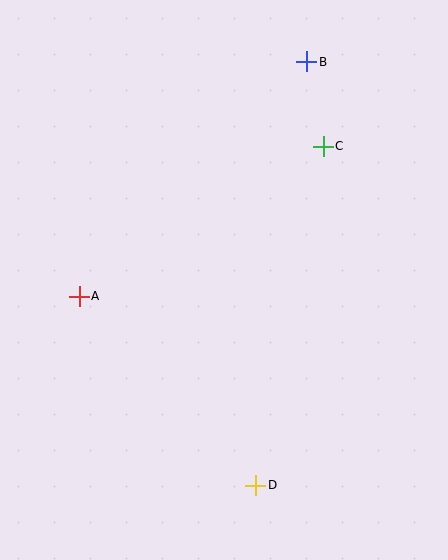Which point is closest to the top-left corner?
Point A is closest to the top-left corner.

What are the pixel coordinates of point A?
Point A is at (79, 296).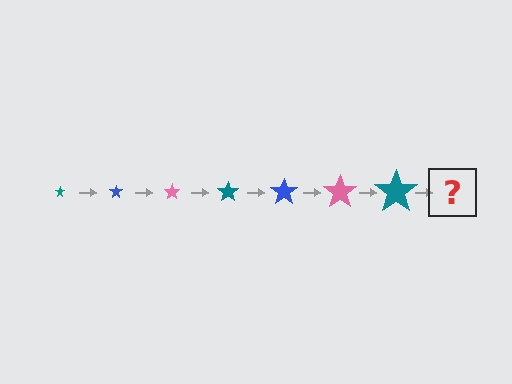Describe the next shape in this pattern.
It should be a blue star, larger than the previous one.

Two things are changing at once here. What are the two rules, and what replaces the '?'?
The two rules are that the star grows larger each step and the color cycles through teal, blue, and pink. The '?' should be a blue star, larger than the previous one.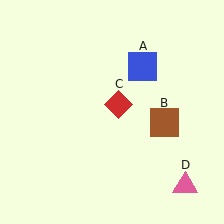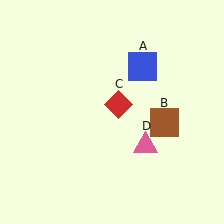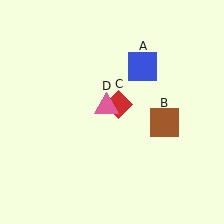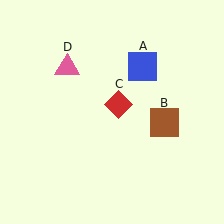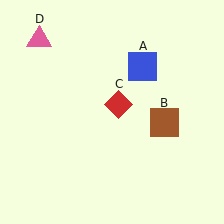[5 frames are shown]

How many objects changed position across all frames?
1 object changed position: pink triangle (object D).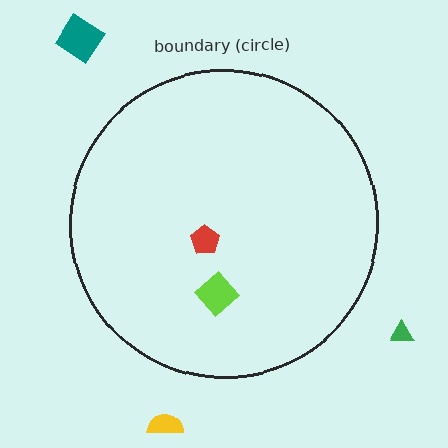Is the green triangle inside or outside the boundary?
Outside.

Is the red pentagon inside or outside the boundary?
Inside.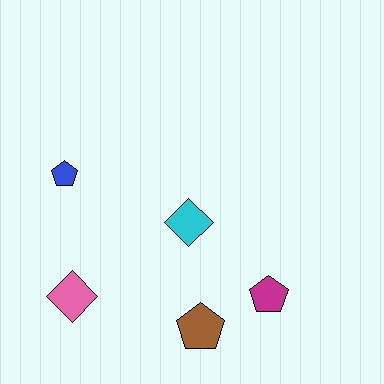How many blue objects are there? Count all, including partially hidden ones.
There is 1 blue object.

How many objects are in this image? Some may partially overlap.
There are 5 objects.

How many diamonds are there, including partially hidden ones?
There are 2 diamonds.